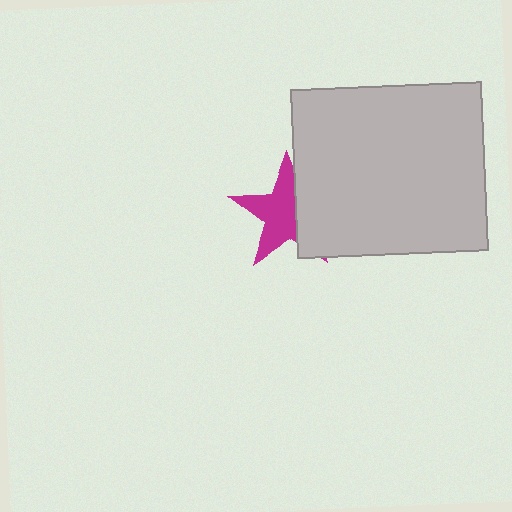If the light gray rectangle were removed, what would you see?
You would see the complete magenta star.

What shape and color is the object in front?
The object in front is a light gray rectangle.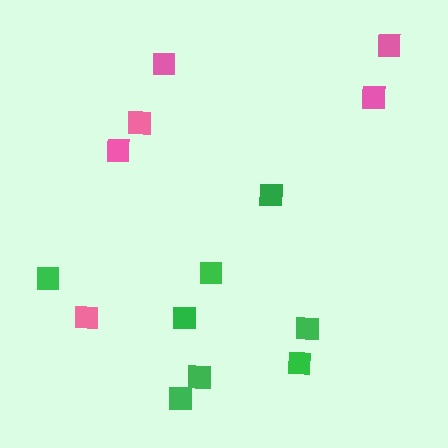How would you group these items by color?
There are 2 groups: one group of green squares (8) and one group of pink squares (6).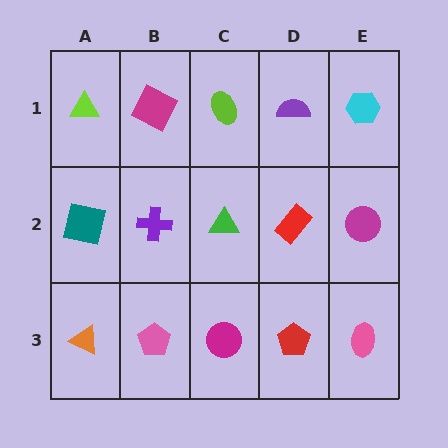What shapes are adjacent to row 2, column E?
A cyan hexagon (row 1, column E), a pink ellipse (row 3, column E), a red rectangle (row 2, column D).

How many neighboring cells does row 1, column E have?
2.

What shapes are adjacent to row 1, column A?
A teal square (row 2, column A), a magenta square (row 1, column B).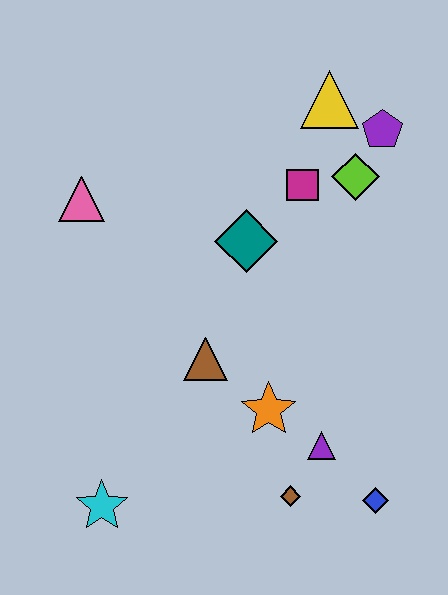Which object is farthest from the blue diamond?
The pink triangle is farthest from the blue diamond.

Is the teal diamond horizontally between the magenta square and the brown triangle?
Yes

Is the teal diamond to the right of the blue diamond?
No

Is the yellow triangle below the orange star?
No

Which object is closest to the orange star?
The purple triangle is closest to the orange star.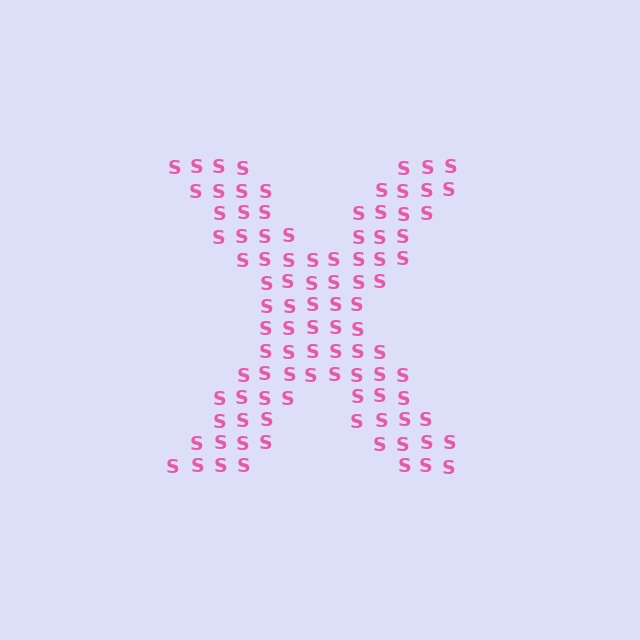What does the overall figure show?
The overall figure shows the letter X.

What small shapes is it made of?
It is made of small letter S's.